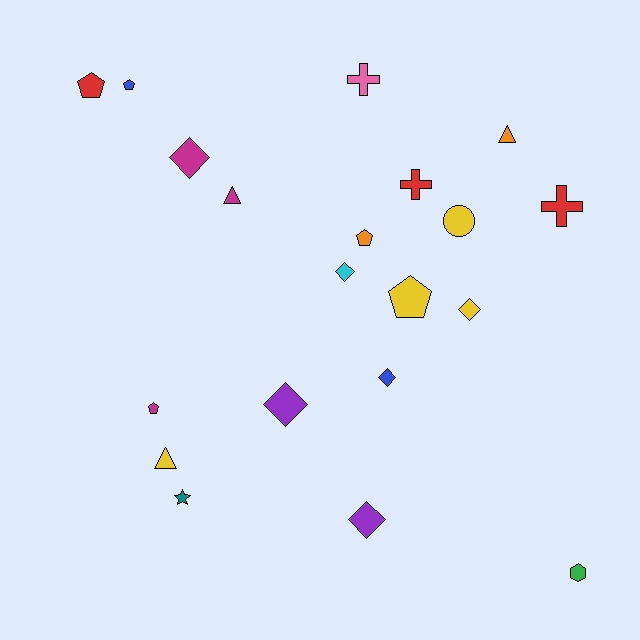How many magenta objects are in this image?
There are 3 magenta objects.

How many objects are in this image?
There are 20 objects.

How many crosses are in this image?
There are 3 crosses.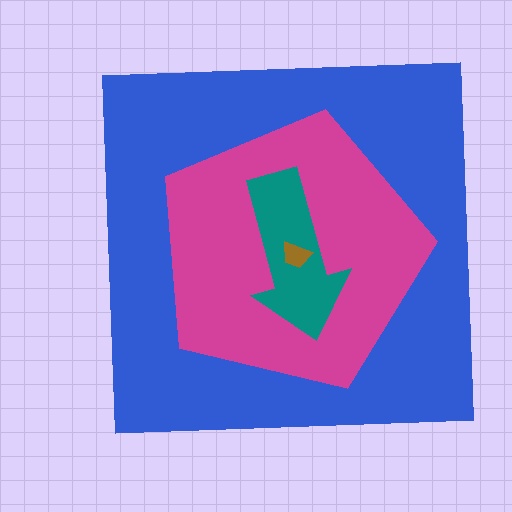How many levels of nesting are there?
4.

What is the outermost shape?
The blue square.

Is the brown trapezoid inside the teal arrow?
Yes.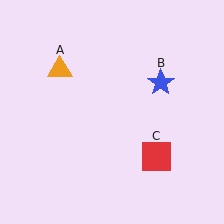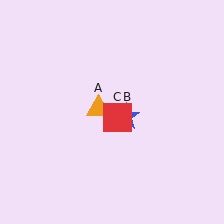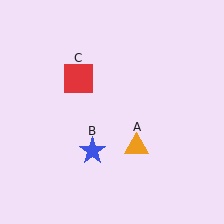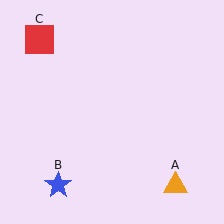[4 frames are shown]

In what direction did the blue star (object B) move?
The blue star (object B) moved down and to the left.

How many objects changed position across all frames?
3 objects changed position: orange triangle (object A), blue star (object B), red square (object C).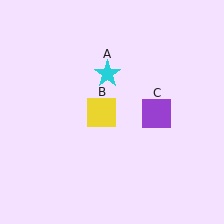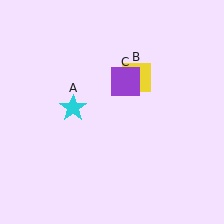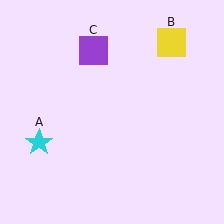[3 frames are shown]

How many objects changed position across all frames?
3 objects changed position: cyan star (object A), yellow square (object B), purple square (object C).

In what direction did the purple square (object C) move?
The purple square (object C) moved up and to the left.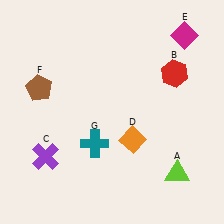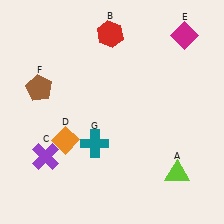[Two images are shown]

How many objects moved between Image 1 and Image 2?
2 objects moved between the two images.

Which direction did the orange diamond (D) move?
The orange diamond (D) moved left.